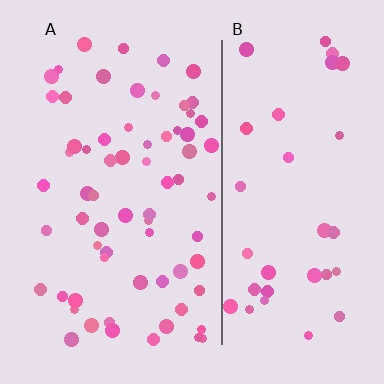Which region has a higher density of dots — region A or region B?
A (the left).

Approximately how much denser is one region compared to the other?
Approximately 1.8× — region A over region B.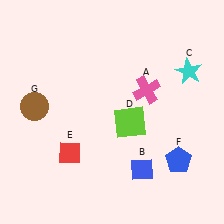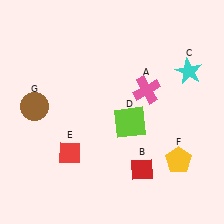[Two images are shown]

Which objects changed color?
B changed from blue to red. F changed from blue to yellow.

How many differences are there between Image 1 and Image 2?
There are 2 differences between the two images.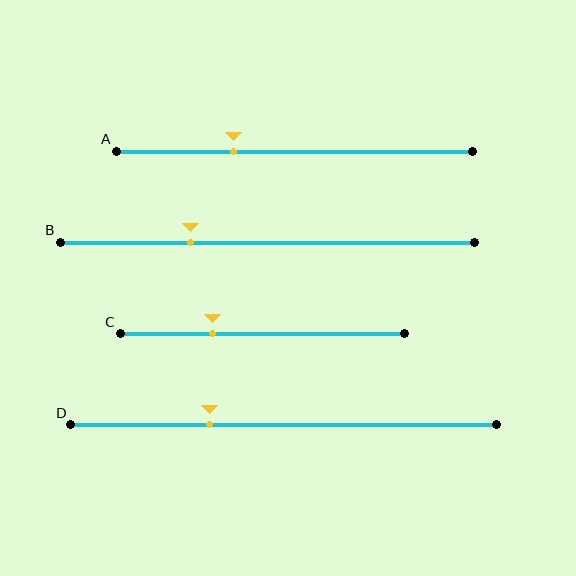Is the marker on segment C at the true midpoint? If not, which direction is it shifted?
No, the marker on segment C is shifted to the left by about 18% of the segment length.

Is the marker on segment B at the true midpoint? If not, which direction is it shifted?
No, the marker on segment B is shifted to the left by about 19% of the segment length.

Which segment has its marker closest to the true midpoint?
Segment A has its marker closest to the true midpoint.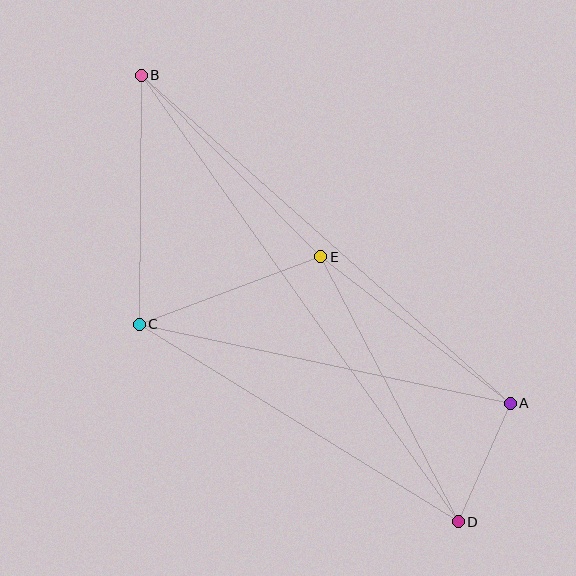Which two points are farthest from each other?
Points B and D are farthest from each other.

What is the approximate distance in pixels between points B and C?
The distance between B and C is approximately 249 pixels.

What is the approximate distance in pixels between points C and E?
The distance between C and E is approximately 194 pixels.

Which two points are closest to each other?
Points A and D are closest to each other.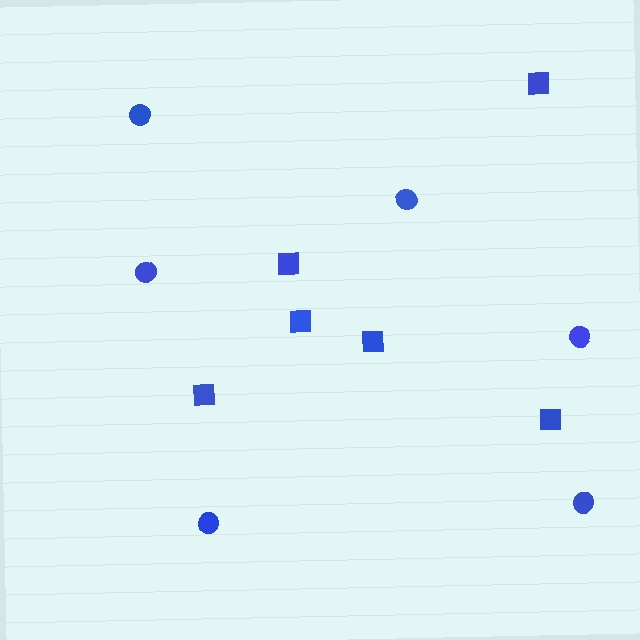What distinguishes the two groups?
There are 2 groups: one group of squares (6) and one group of circles (6).